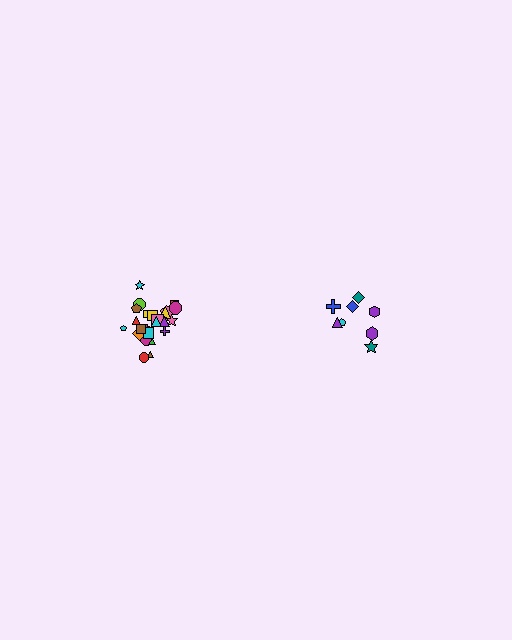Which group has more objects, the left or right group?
The left group.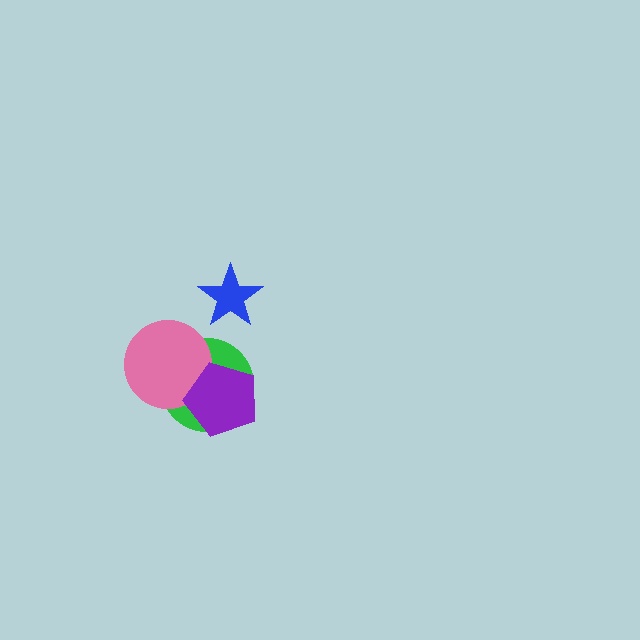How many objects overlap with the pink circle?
2 objects overlap with the pink circle.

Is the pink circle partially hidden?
Yes, it is partially covered by another shape.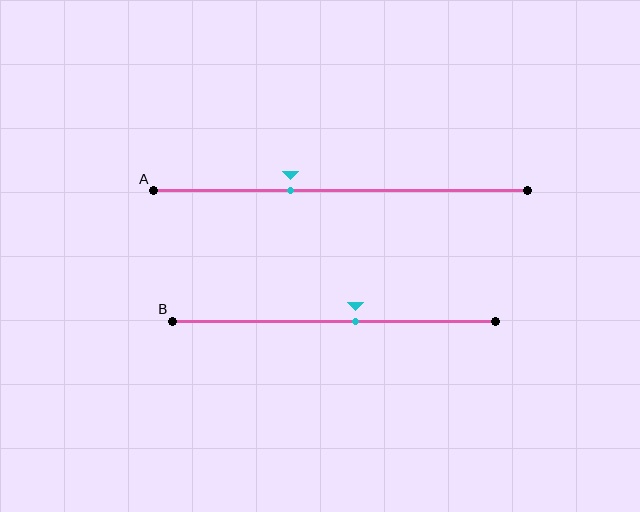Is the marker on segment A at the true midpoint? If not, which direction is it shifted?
No, the marker on segment A is shifted to the left by about 14% of the segment length.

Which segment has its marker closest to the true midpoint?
Segment B has its marker closest to the true midpoint.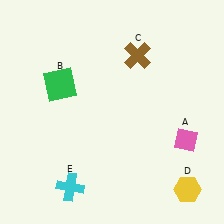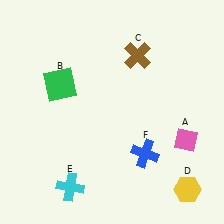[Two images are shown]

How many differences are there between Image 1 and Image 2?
There is 1 difference between the two images.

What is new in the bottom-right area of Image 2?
A blue cross (F) was added in the bottom-right area of Image 2.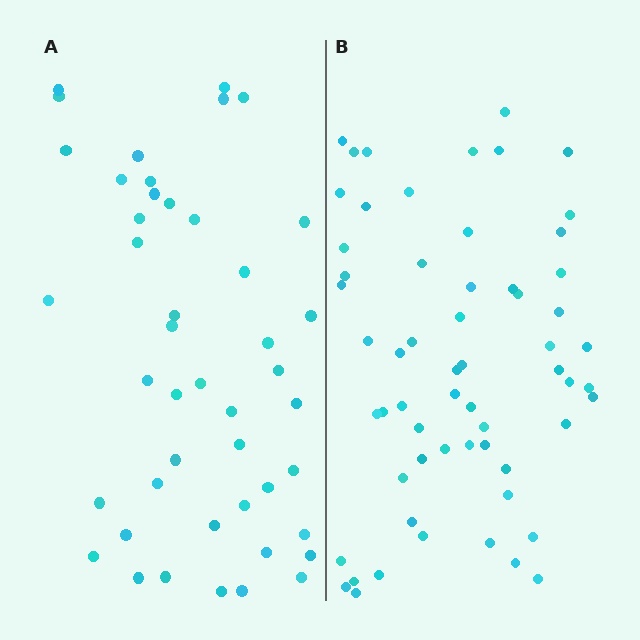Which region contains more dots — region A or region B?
Region B (the right region) has more dots.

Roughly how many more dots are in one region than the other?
Region B has approximately 15 more dots than region A.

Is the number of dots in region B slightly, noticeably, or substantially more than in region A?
Region B has noticeably more, but not dramatically so. The ratio is roughly 1.3 to 1.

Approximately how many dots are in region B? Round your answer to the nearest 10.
About 60 dots.